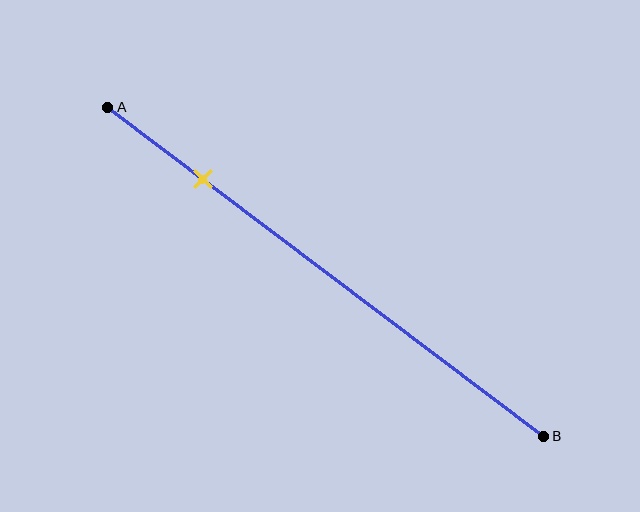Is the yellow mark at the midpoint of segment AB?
No, the mark is at about 20% from A, not at the 50% midpoint.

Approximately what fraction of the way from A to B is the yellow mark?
The yellow mark is approximately 20% of the way from A to B.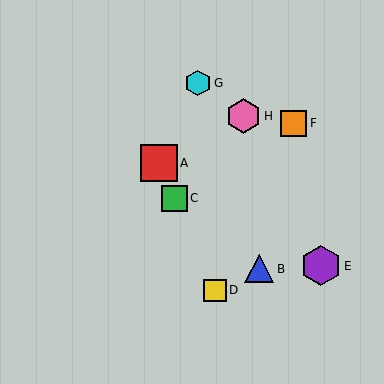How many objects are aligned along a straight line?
3 objects (A, C, D) are aligned along a straight line.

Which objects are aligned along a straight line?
Objects A, C, D are aligned along a straight line.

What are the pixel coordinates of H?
Object H is at (244, 116).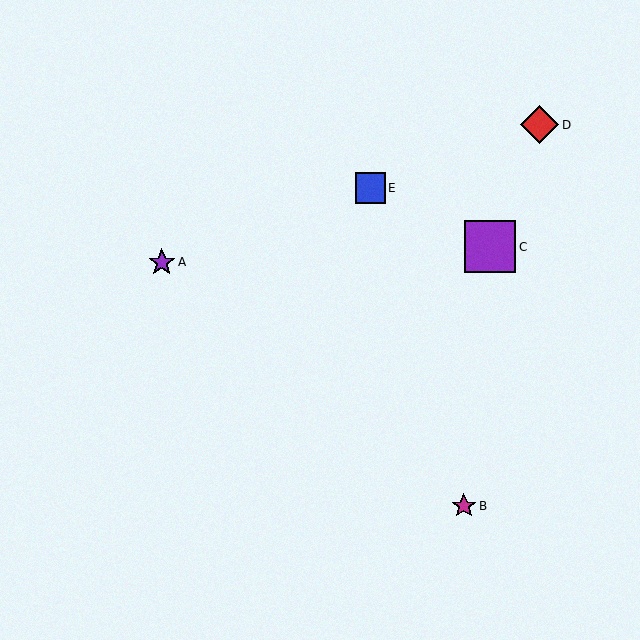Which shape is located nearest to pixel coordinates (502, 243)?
The purple square (labeled C) at (490, 247) is nearest to that location.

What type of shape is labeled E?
Shape E is a blue square.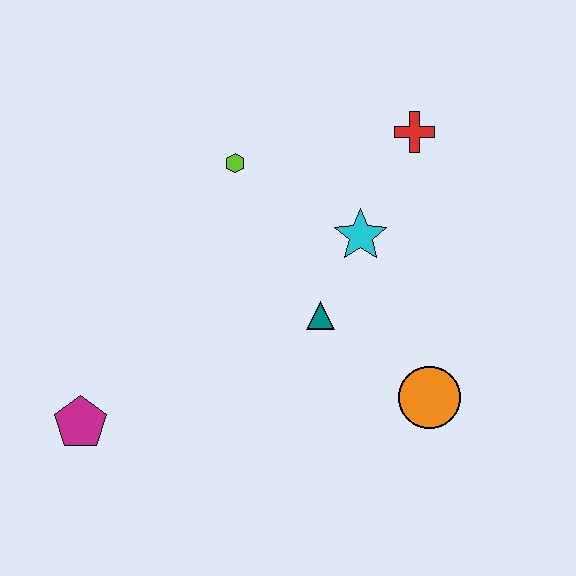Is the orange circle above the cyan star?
No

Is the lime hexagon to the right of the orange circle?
No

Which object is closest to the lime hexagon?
The cyan star is closest to the lime hexagon.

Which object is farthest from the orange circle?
The magenta pentagon is farthest from the orange circle.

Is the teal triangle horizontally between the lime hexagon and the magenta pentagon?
No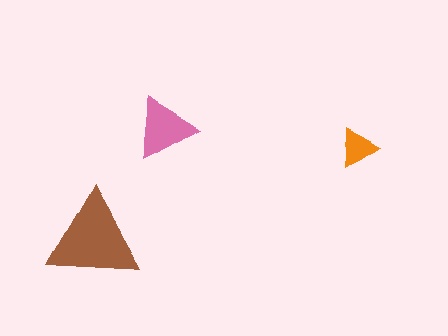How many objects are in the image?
There are 3 objects in the image.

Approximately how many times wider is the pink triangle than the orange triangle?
About 1.5 times wider.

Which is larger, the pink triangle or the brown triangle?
The brown one.